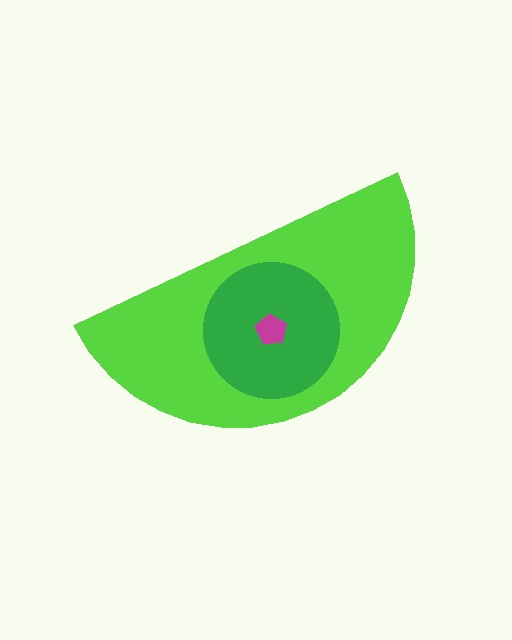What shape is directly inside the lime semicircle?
The green circle.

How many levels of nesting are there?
3.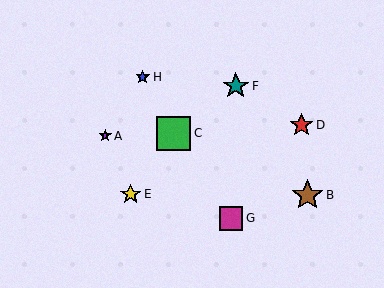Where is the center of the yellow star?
The center of the yellow star is at (131, 194).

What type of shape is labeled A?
Shape A is a purple star.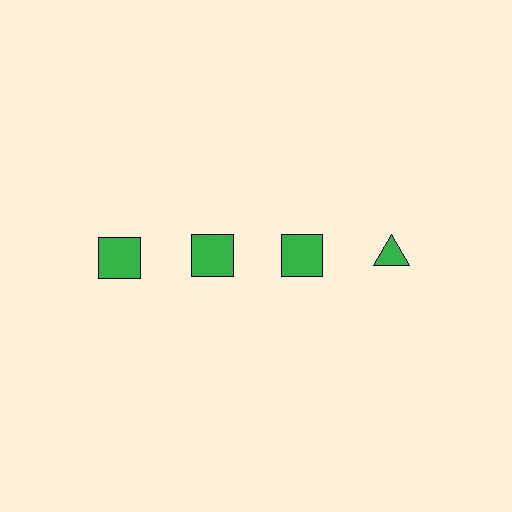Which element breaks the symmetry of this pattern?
The green triangle in the top row, second from right column breaks the symmetry. All other shapes are green squares.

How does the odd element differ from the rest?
It has a different shape: triangle instead of square.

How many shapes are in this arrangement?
There are 4 shapes arranged in a grid pattern.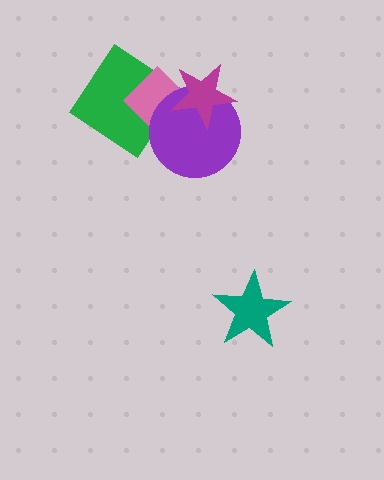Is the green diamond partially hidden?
Yes, it is partially covered by another shape.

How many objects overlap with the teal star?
0 objects overlap with the teal star.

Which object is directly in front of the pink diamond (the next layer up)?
The purple circle is directly in front of the pink diamond.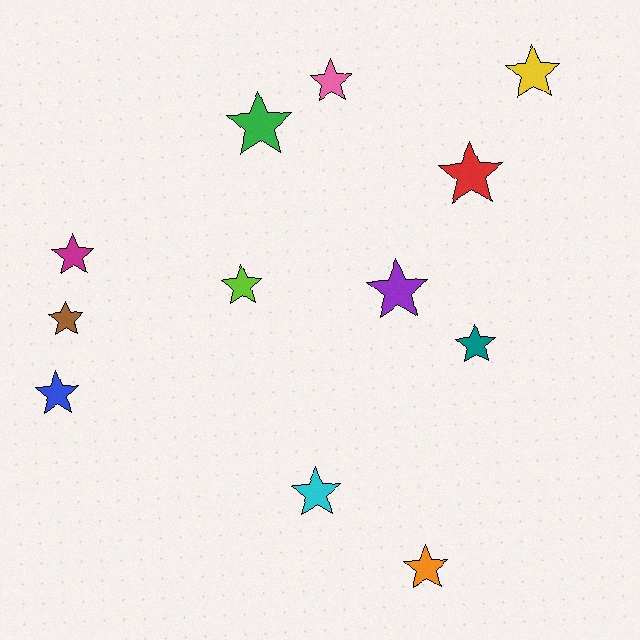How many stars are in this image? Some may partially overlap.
There are 12 stars.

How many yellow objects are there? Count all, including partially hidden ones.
There is 1 yellow object.